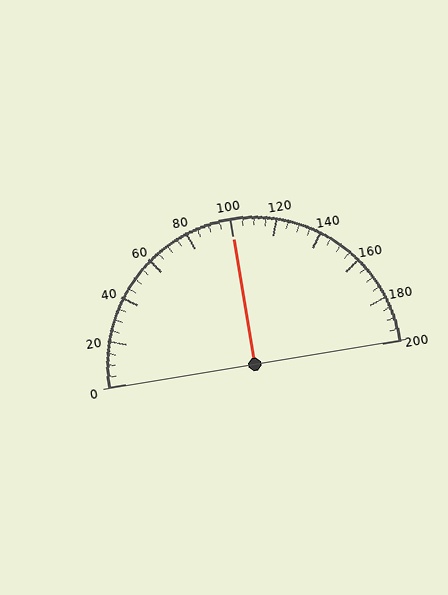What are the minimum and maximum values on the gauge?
The gauge ranges from 0 to 200.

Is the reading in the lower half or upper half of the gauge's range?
The reading is in the upper half of the range (0 to 200).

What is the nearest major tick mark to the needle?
The nearest major tick mark is 100.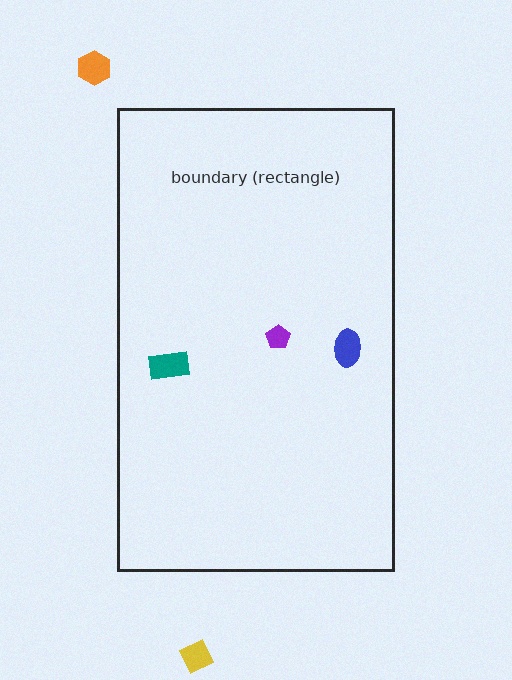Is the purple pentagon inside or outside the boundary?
Inside.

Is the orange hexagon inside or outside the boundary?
Outside.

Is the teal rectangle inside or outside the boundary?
Inside.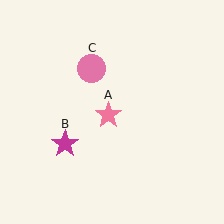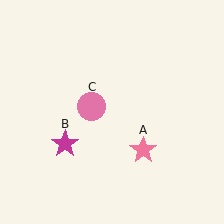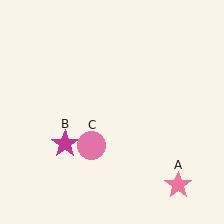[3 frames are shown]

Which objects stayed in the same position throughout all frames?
Magenta star (object B) remained stationary.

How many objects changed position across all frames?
2 objects changed position: pink star (object A), pink circle (object C).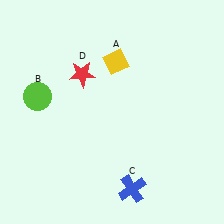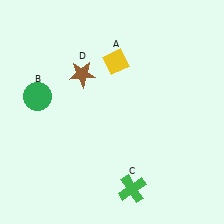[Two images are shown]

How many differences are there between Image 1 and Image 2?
There are 3 differences between the two images.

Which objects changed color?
B changed from lime to green. C changed from blue to green. D changed from red to brown.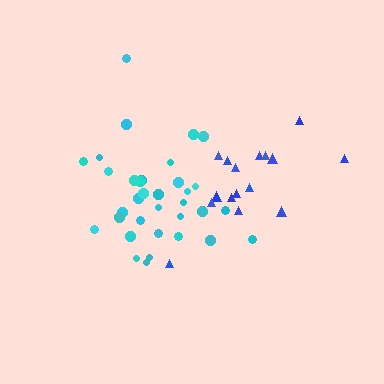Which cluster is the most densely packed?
Blue.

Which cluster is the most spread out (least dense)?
Cyan.